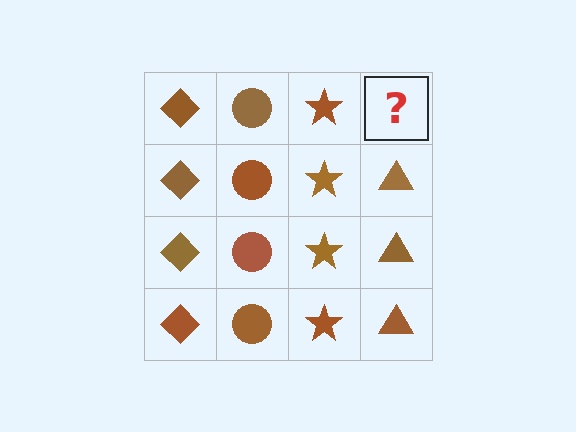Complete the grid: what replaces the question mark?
The question mark should be replaced with a brown triangle.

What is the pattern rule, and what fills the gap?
The rule is that each column has a consistent shape. The gap should be filled with a brown triangle.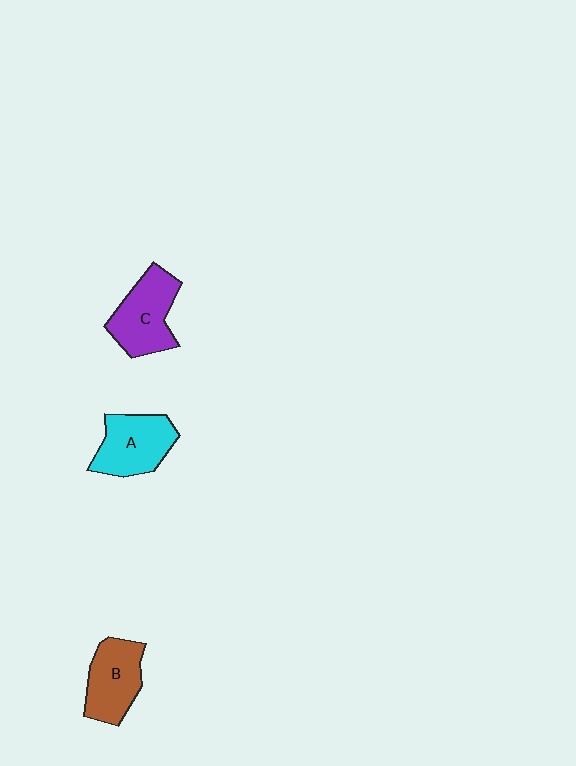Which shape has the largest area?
Shape C (purple).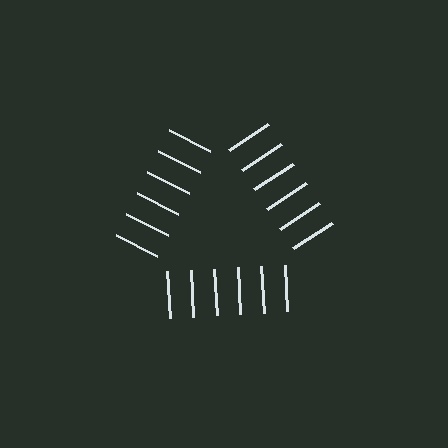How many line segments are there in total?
18 — 6 along each of the 3 edges.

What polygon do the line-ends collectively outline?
An illusory triangle — the line segments terminate on its edges but no continuous stroke is drawn.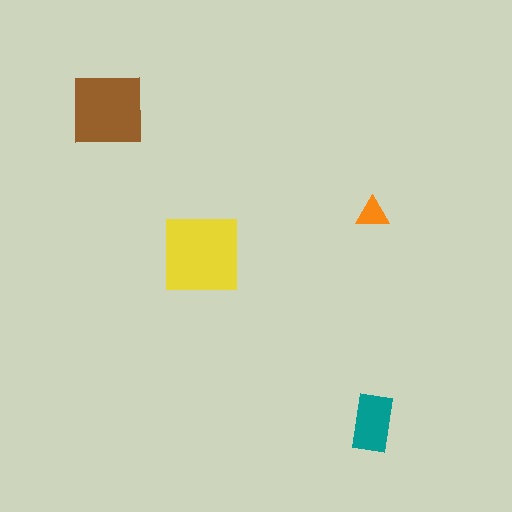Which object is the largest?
The yellow square.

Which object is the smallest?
The orange triangle.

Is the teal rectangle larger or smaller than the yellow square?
Smaller.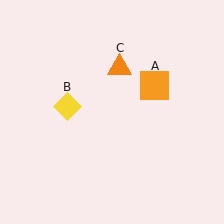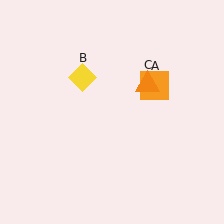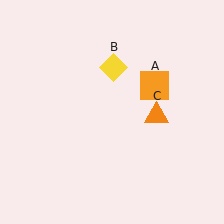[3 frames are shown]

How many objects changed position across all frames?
2 objects changed position: yellow diamond (object B), orange triangle (object C).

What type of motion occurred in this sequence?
The yellow diamond (object B), orange triangle (object C) rotated clockwise around the center of the scene.